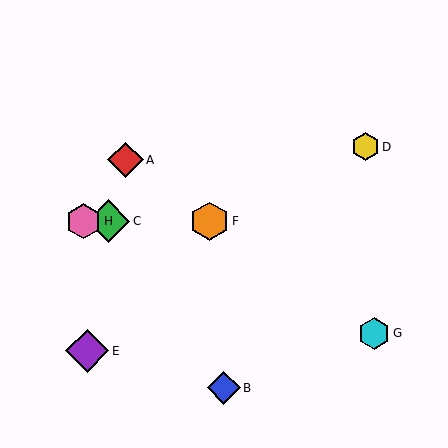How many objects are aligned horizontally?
3 objects (C, F, H) are aligned horizontally.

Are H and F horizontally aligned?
Yes, both are at y≈221.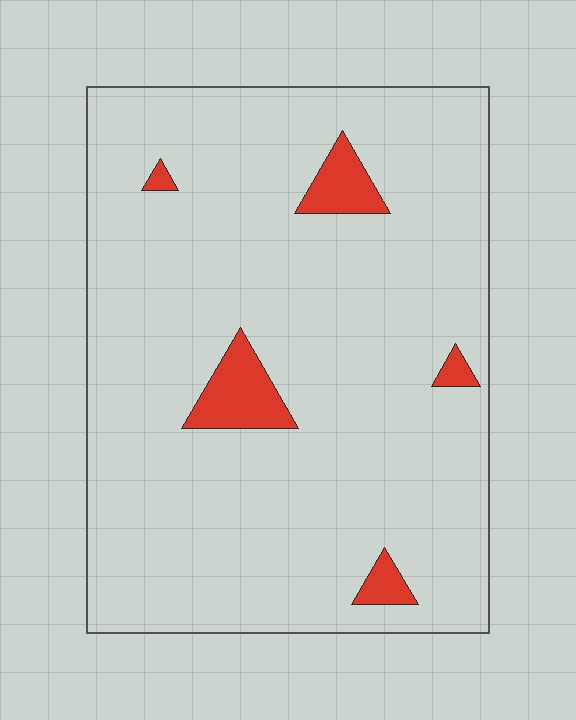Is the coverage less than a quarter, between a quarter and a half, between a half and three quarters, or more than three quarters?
Less than a quarter.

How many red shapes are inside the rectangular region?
5.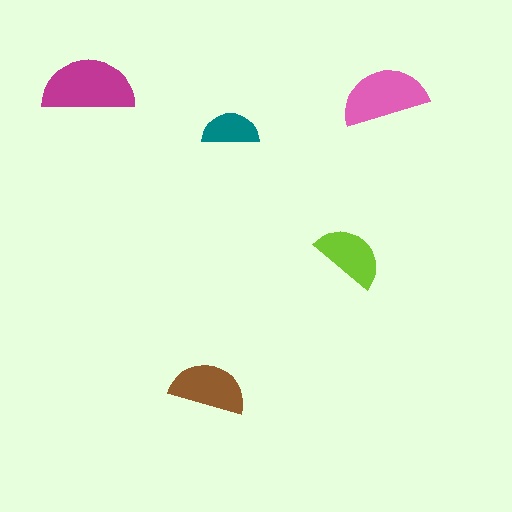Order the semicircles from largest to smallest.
the magenta one, the pink one, the brown one, the lime one, the teal one.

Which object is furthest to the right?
The pink semicircle is rightmost.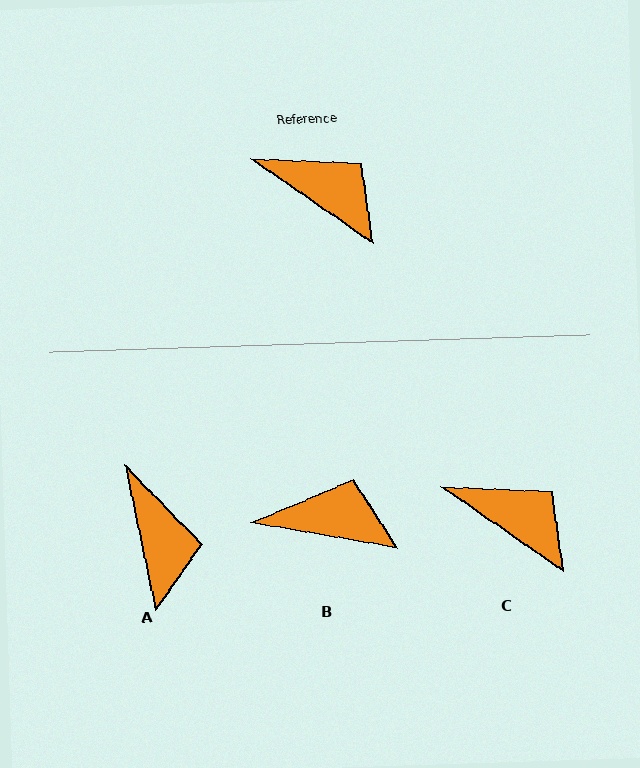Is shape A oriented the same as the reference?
No, it is off by about 43 degrees.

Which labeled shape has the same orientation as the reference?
C.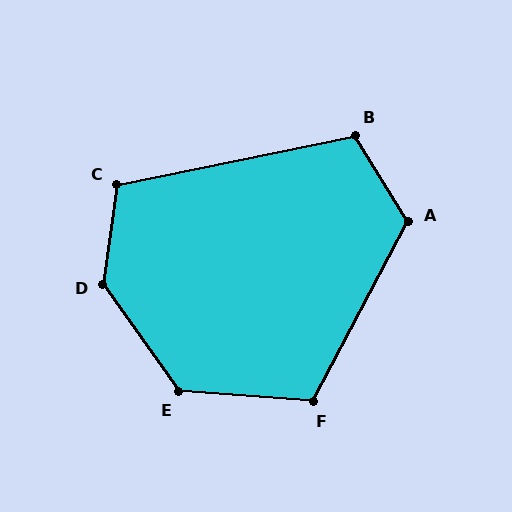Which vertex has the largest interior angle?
D, at approximately 136 degrees.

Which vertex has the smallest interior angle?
C, at approximately 110 degrees.